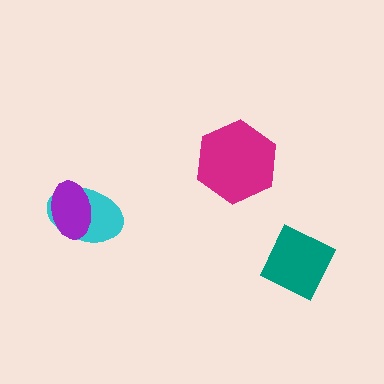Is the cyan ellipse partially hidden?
Yes, it is partially covered by another shape.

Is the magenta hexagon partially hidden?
No, no other shape covers it.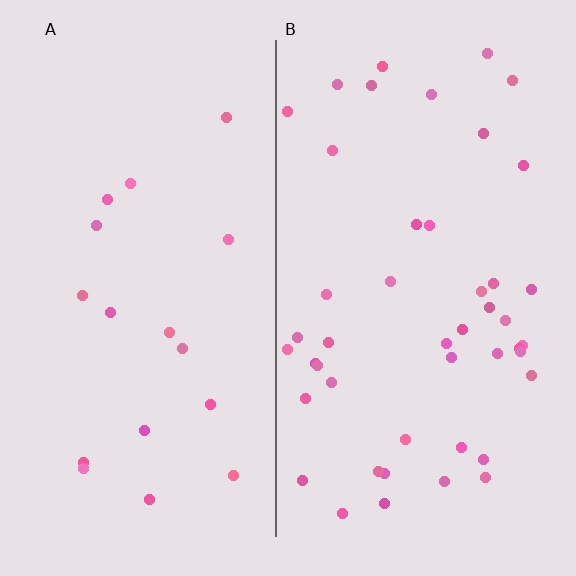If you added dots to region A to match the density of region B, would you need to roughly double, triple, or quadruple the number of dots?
Approximately triple.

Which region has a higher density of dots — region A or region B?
B (the right).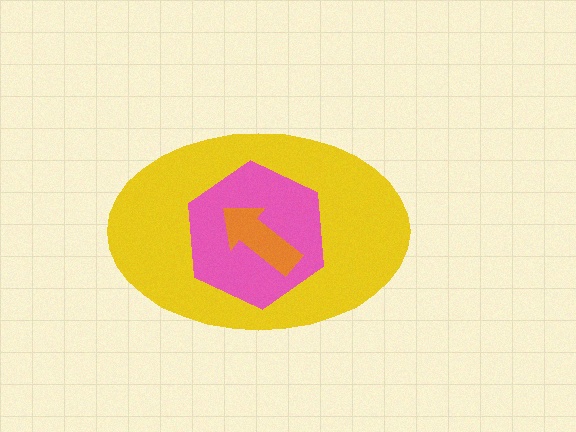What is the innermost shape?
The orange arrow.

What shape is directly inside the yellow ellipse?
The pink hexagon.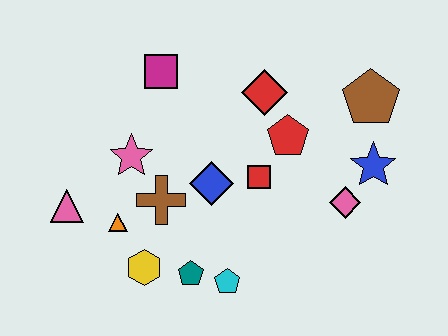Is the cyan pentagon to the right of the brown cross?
Yes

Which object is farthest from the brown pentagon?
The pink triangle is farthest from the brown pentagon.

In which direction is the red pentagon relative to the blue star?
The red pentagon is to the left of the blue star.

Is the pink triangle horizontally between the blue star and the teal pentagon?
No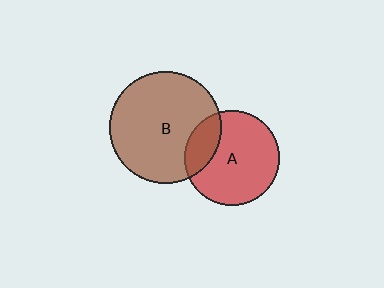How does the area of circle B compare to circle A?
Approximately 1.4 times.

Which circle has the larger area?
Circle B (brown).